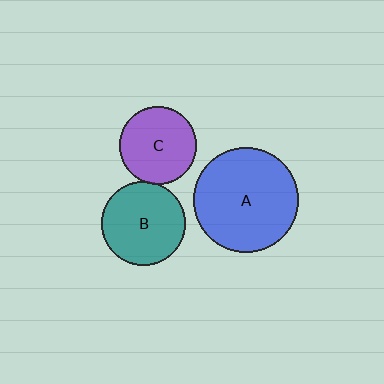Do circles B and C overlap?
Yes.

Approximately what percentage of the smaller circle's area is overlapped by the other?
Approximately 5%.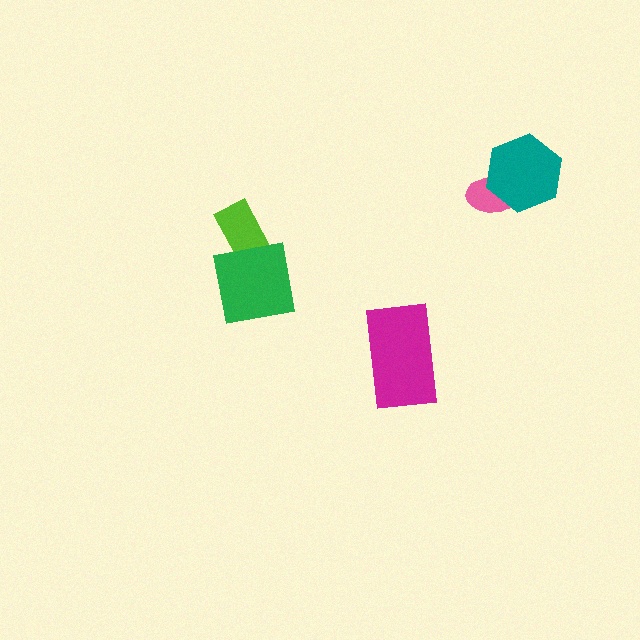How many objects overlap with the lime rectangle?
1 object overlaps with the lime rectangle.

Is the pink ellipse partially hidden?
Yes, it is partially covered by another shape.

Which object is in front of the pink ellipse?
The teal hexagon is in front of the pink ellipse.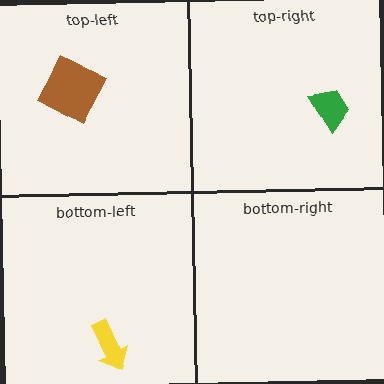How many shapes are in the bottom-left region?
1.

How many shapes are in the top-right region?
1.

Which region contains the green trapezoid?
The top-right region.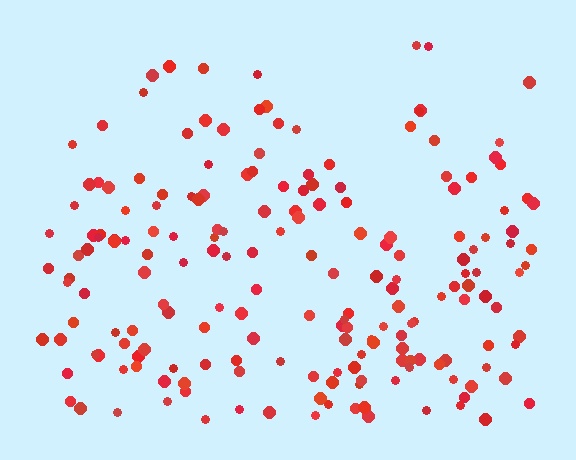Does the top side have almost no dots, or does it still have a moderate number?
Still a moderate number, just noticeably fewer than the bottom.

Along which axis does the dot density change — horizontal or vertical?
Vertical.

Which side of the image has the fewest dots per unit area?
The top.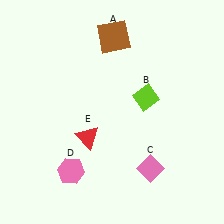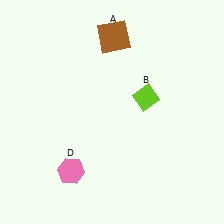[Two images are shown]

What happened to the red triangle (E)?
The red triangle (E) was removed in Image 2. It was in the bottom-left area of Image 1.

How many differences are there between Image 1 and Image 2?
There are 2 differences between the two images.